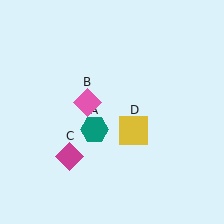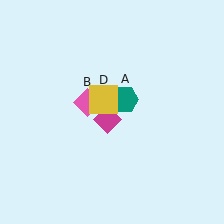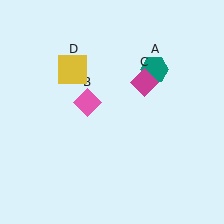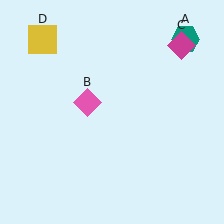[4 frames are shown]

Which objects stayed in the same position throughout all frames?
Pink diamond (object B) remained stationary.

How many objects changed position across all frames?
3 objects changed position: teal hexagon (object A), magenta diamond (object C), yellow square (object D).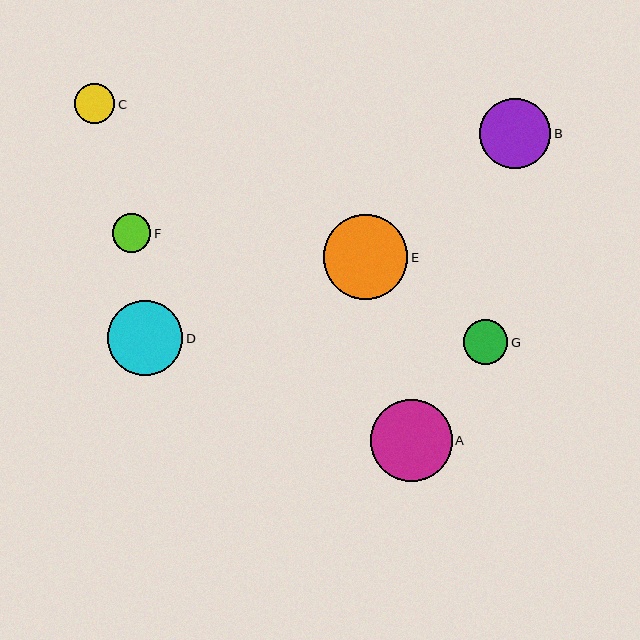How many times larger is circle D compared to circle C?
Circle D is approximately 1.9 times the size of circle C.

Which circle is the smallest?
Circle F is the smallest with a size of approximately 39 pixels.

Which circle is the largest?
Circle E is the largest with a size of approximately 85 pixels.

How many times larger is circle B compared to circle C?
Circle B is approximately 1.8 times the size of circle C.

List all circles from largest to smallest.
From largest to smallest: E, A, D, B, G, C, F.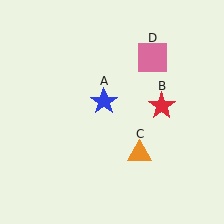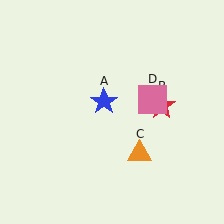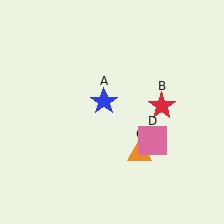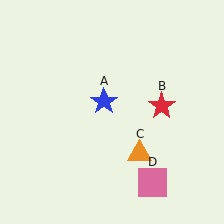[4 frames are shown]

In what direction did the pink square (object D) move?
The pink square (object D) moved down.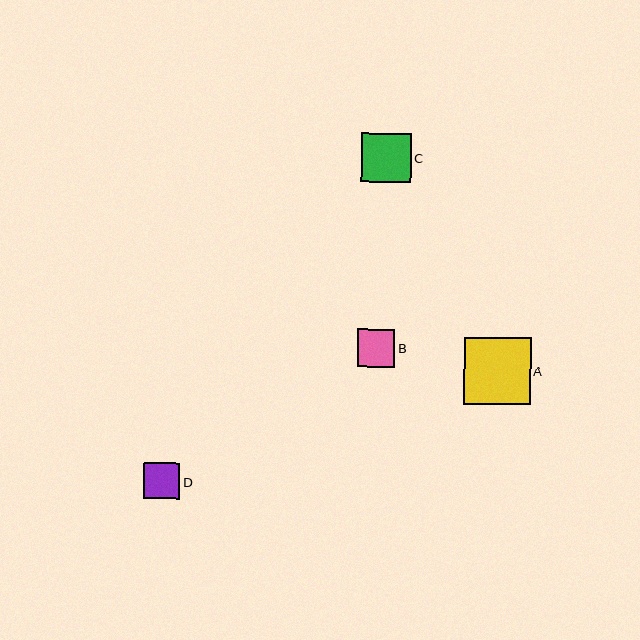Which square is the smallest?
Square D is the smallest with a size of approximately 36 pixels.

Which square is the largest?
Square A is the largest with a size of approximately 67 pixels.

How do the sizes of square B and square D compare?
Square B and square D are approximately the same size.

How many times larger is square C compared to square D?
Square C is approximately 1.4 times the size of square D.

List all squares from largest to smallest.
From largest to smallest: A, C, B, D.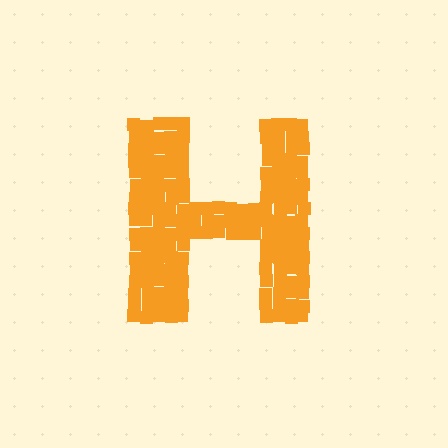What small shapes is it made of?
It is made of small squares.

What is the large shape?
The large shape is the letter H.